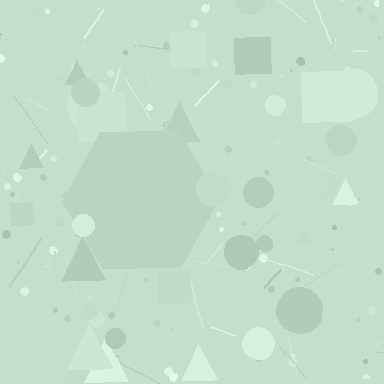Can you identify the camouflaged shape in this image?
The camouflaged shape is a hexagon.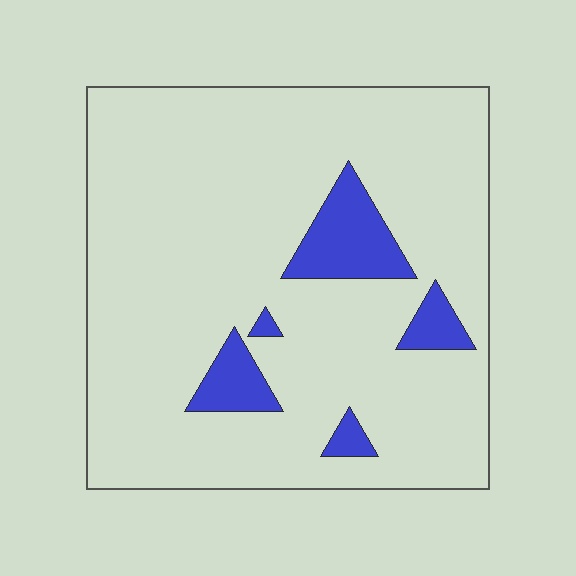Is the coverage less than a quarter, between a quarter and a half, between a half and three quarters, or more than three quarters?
Less than a quarter.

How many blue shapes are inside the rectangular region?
5.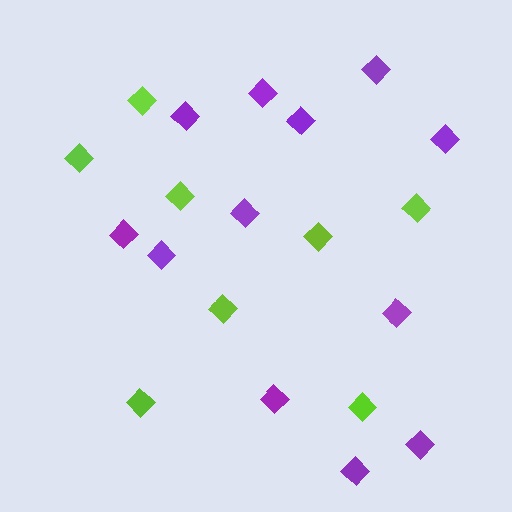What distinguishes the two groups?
There are 2 groups: one group of purple diamonds (12) and one group of lime diamonds (8).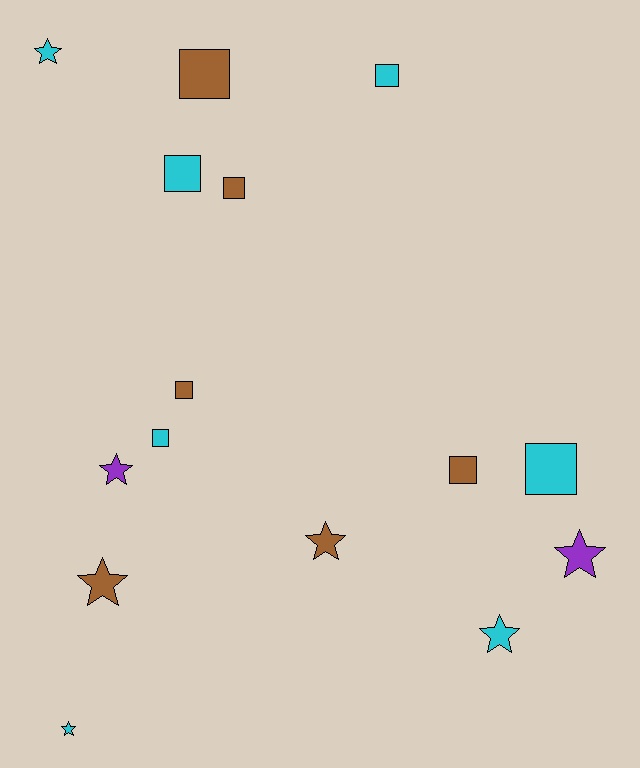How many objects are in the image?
There are 15 objects.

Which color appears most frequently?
Cyan, with 7 objects.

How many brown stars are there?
There are 2 brown stars.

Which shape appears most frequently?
Square, with 8 objects.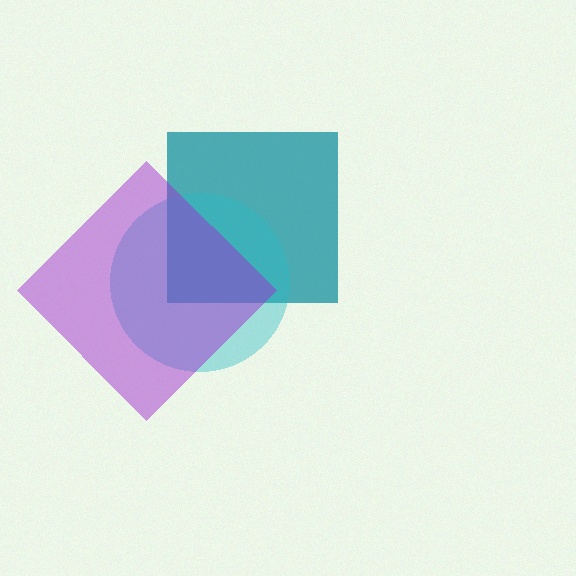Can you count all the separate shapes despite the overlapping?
Yes, there are 3 separate shapes.